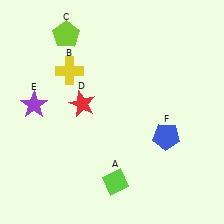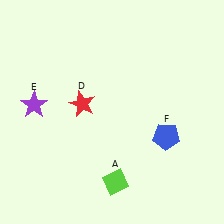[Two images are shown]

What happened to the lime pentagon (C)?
The lime pentagon (C) was removed in Image 2. It was in the top-left area of Image 1.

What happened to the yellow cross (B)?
The yellow cross (B) was removed in Image 2. It was in the top-left area of Image 1.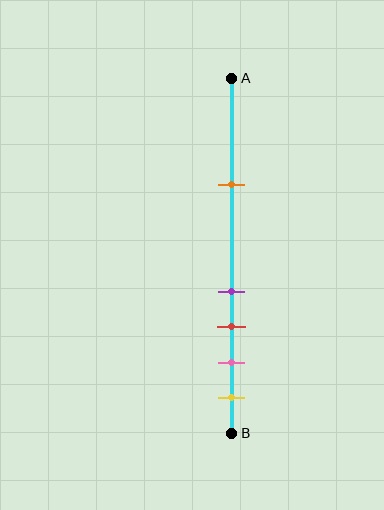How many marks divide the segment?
There are 5 marks dividing the segment.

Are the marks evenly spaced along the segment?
No, the marks are not evenly spaced.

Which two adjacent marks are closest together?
The purple and red marks are the closest adjacent pair.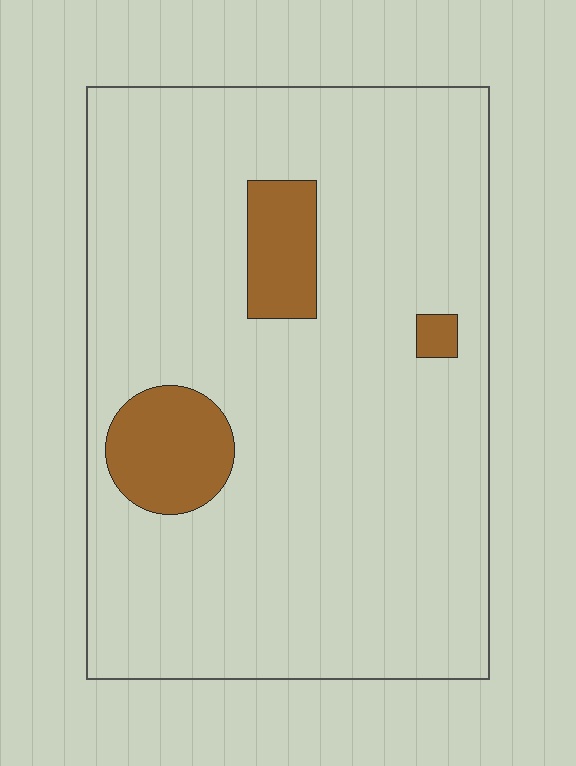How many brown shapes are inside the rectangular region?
3.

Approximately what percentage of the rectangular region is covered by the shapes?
Approximately 10%.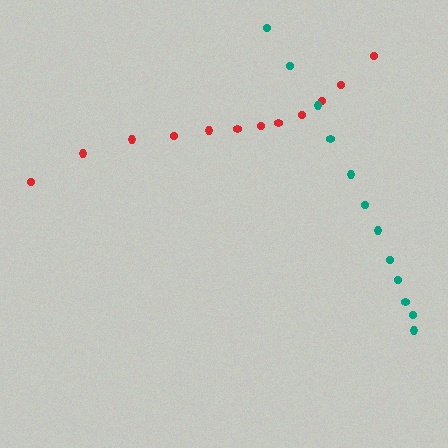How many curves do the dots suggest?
There are 2 distinct paths.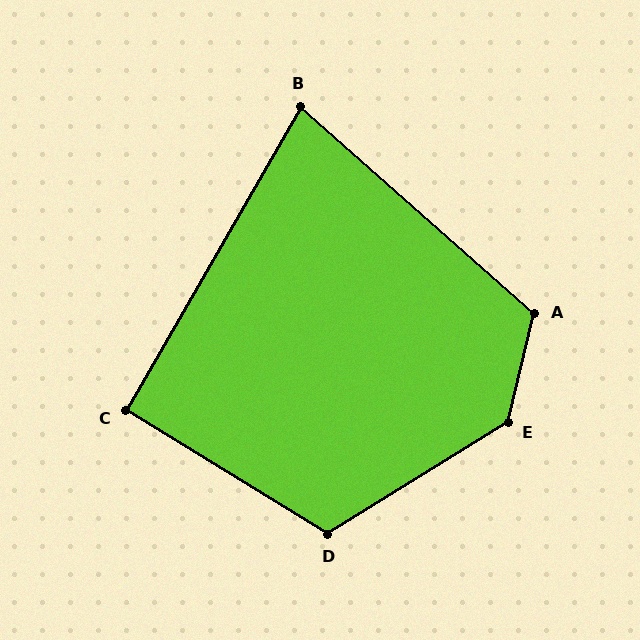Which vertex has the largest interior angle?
E, at approximately 135 degrees.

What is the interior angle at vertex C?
Approximately 92 degrees (approximately right).